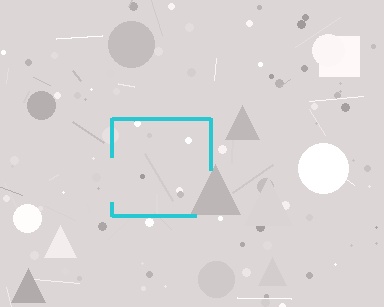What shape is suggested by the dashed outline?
The dashed outline suggests a square.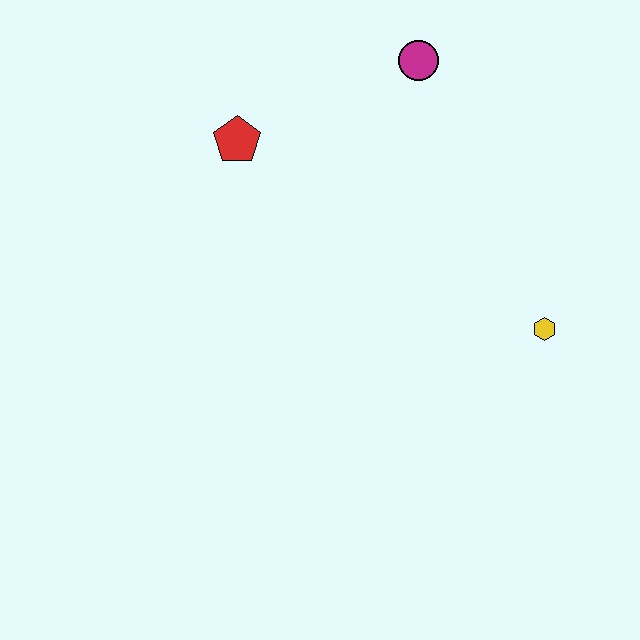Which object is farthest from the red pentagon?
The yellow hexagon is farthest from the red pentagon.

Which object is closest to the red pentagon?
The magenta circle is closest to the red pentagon.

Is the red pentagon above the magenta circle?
No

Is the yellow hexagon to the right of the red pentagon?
Yes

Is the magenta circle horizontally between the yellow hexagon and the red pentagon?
Yes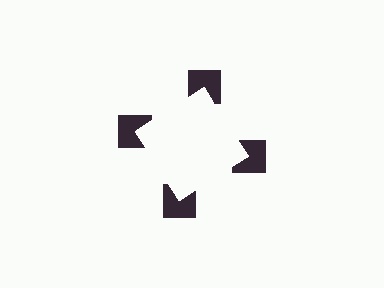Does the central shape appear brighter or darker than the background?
It typically appears slightly brighter than the background, even though no actual brightness change is drawn.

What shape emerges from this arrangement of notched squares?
An illusory square — its edges are inferred from the aligned wedge cuts in the notched squares, not physically drawn.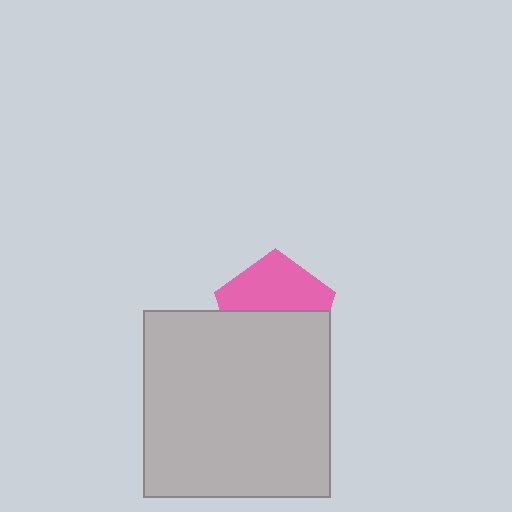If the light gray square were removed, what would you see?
You would see the complete pink pentagon.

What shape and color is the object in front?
The object in front is a light gray square.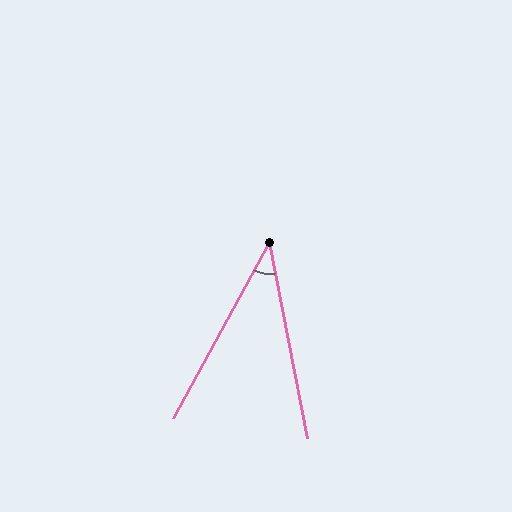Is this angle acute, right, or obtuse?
It is acute.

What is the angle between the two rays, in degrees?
Approximately 39 degrees.